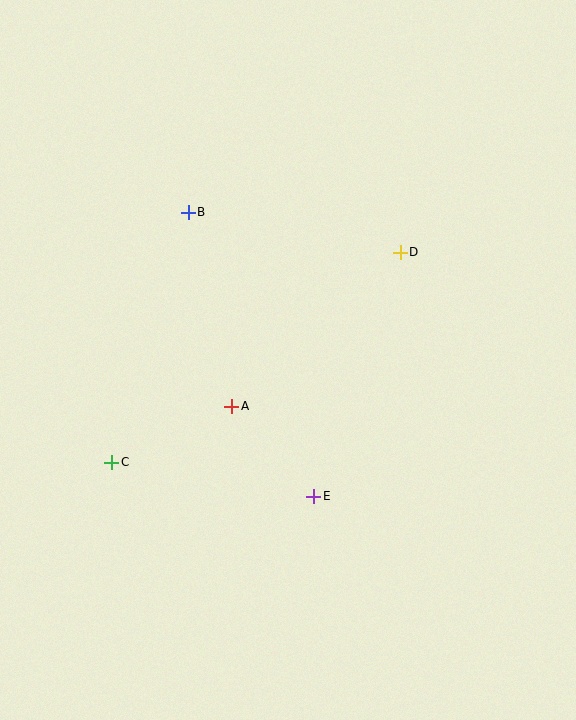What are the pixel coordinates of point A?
Point A is at (232, 406).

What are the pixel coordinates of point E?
Point E is at (314, 496).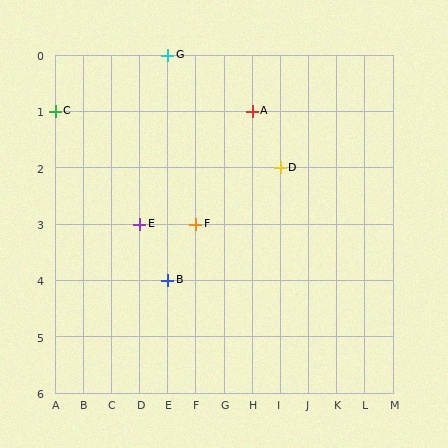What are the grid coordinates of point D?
Point D is at grid coordinates (I, 2).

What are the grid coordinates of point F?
Point F is at grid coordinates (F, 3).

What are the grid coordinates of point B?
Point B is at grid coordinates (E, 4).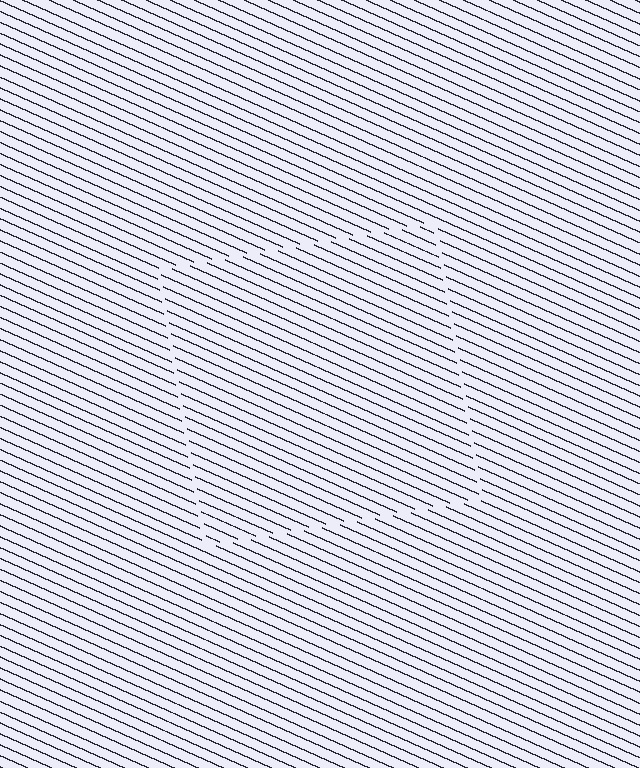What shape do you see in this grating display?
An illusory square. The interior of the shape contains the same grating, shifted by half a period — the contour is defined by the phase discontinuity where line-ends from the inner and outer gratings abut.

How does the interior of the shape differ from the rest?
The interior of the shape contains the same grating, shifted by half a period — the contour is defined by the phase discontinuity where line-ends from the inner and outer gratings abut.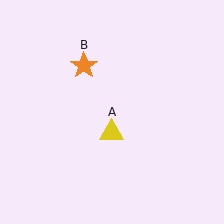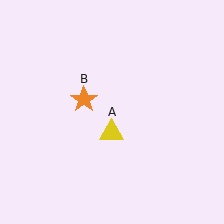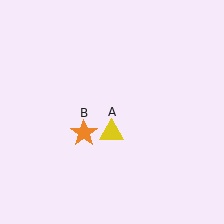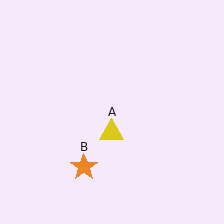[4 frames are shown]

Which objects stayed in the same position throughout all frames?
Yellow triangle (object A) remained stationary.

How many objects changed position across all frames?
1 object changed position: orange star (object B).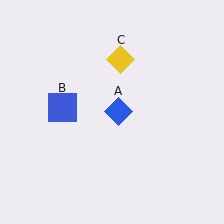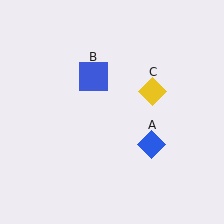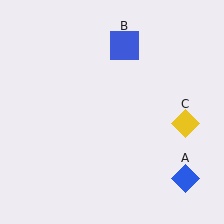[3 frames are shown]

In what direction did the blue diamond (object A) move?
The blue diamond (object A) moved down and to the right.